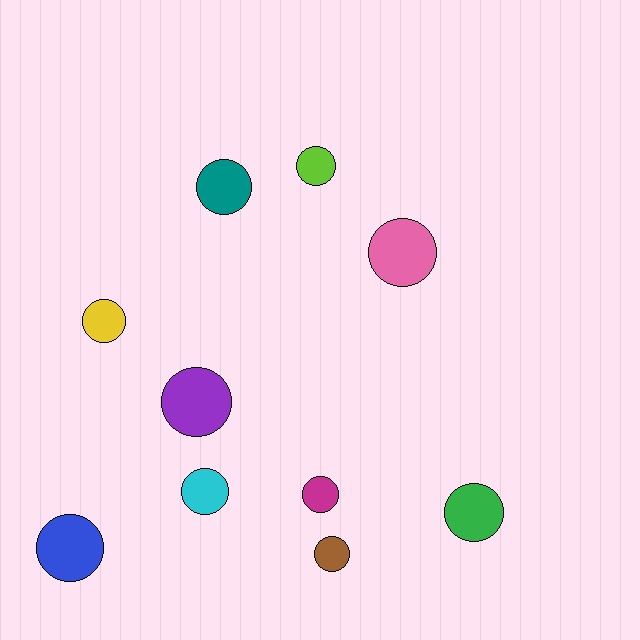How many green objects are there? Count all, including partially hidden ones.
There is 1 green object.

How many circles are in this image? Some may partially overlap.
There are 10 circles.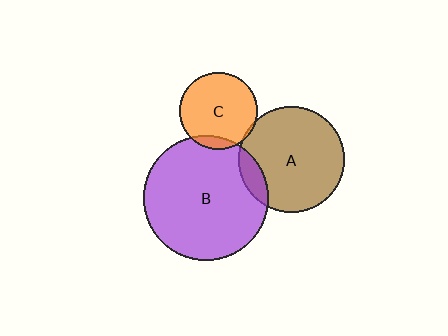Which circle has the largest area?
Circle B (purple).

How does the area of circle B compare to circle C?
Approximately 2.6 times.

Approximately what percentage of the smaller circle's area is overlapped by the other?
Approximately 5%.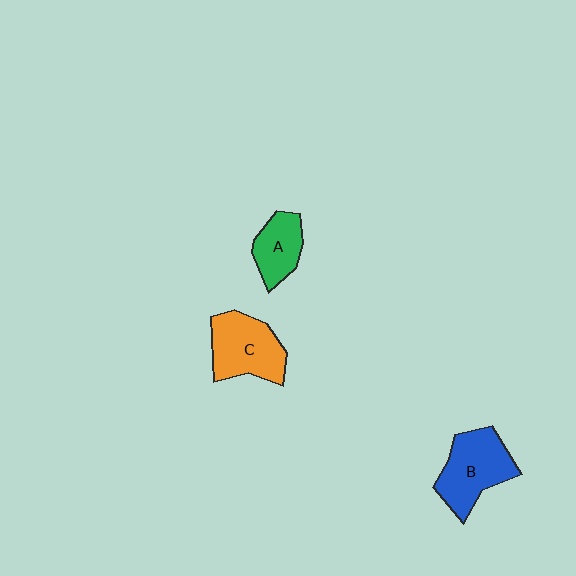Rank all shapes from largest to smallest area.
From largest to smallest: B (blue), C (orange), A (green).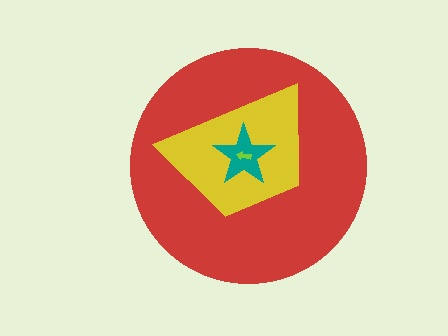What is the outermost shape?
The red circle.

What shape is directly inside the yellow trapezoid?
The teal star.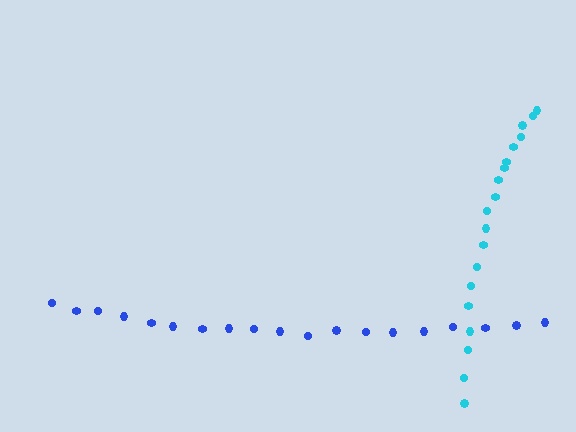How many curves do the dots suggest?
There are 2 distinct paths.